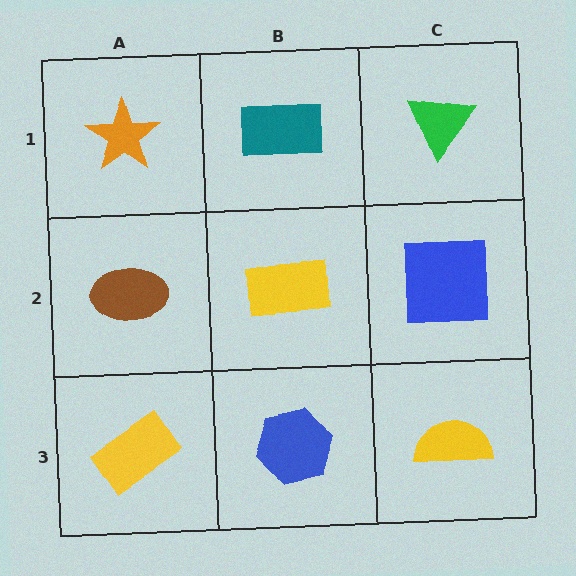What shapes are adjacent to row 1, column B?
A yellow rectangle (row 2, column B), an orange star (row 1, column A), a green triangle (row 1, column C).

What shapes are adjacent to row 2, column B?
A teal rectangle (row 1, column B), a blue hexagon (row 3, column B), a brown ellipse (row 2, column A), a blue square (row 2, column C).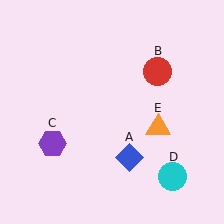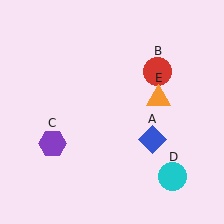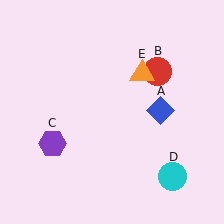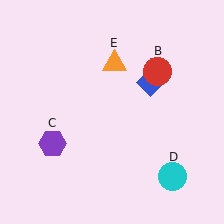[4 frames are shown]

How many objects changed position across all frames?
2 objects changed position: blue diamond (object A), orange triangle (object E).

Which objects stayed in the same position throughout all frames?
Red circle (object B) and purple hexagon (object C) and cyan circle (object D) remained stationary.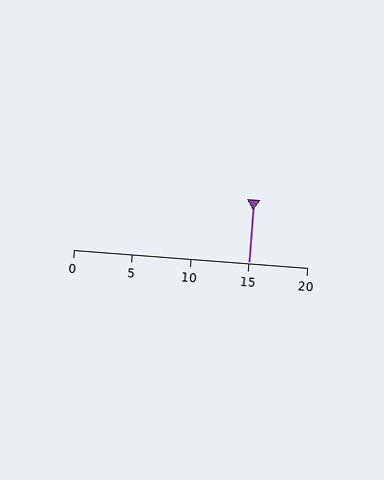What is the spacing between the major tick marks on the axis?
The major ticks are spaced 5 apart.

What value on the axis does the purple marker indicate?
The marker indicates approximately 15.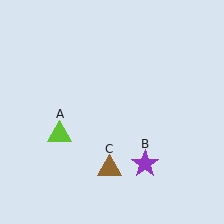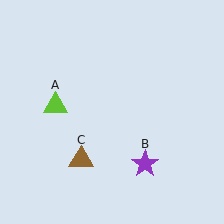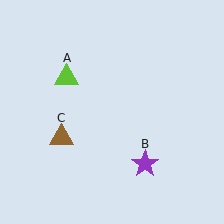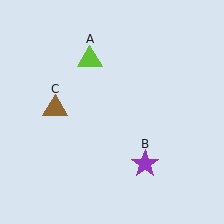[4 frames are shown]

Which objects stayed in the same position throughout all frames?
Purple star (object B) remained stationary.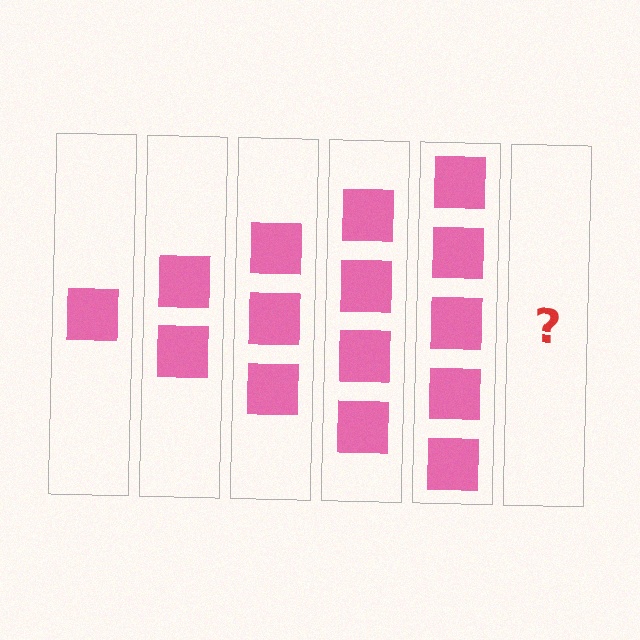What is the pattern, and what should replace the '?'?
The pattern is that each step adds one more square. The '?' should be 6 squares.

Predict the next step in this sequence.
The next step is 6 squares.